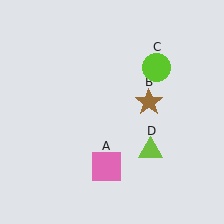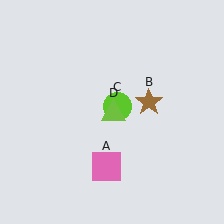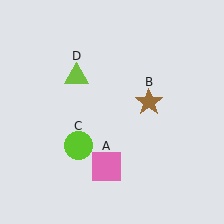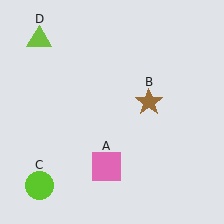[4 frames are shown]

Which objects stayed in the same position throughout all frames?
Pink square (object A) and brown star (object B) remained stationary.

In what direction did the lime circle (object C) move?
The lime circle (object C) moved down and to the left.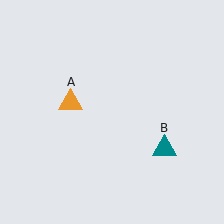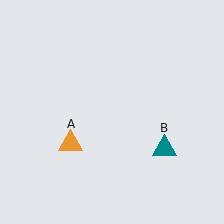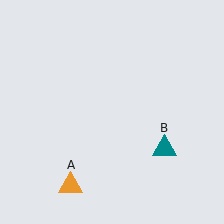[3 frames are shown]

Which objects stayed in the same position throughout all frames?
Teal triangle (object B) remained stationary.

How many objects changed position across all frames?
1 object changed position: orange triangle (object A).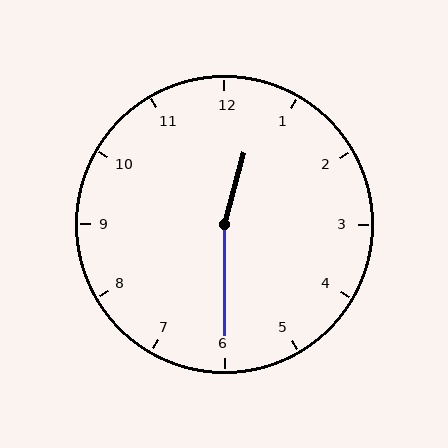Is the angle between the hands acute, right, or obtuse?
It is obtuse.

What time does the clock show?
12:30.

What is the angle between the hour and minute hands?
Approximately 165 degrees.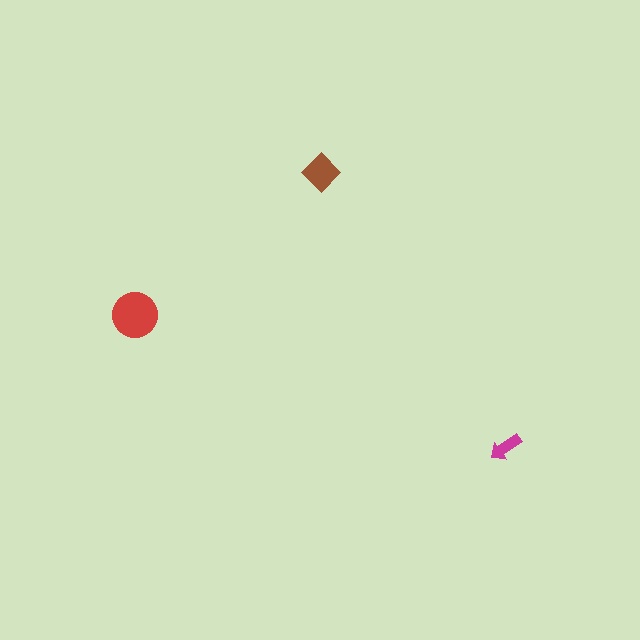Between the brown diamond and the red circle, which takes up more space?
The red circle.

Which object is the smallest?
The magenta arrow.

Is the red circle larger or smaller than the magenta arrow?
Larger.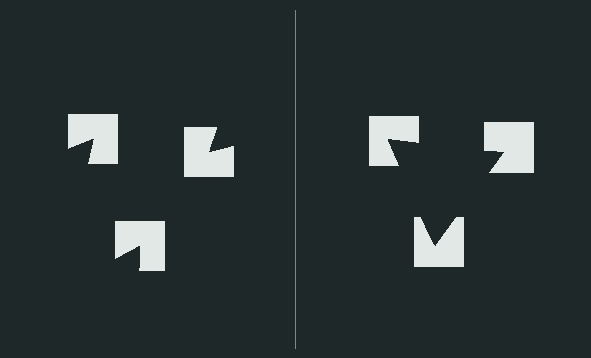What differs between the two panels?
The notched squares are positioned identically on both sides; only the wedge orientations differ. On the right they align to a triangle; on the left they are misaligned.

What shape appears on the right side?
An illusory triangle.